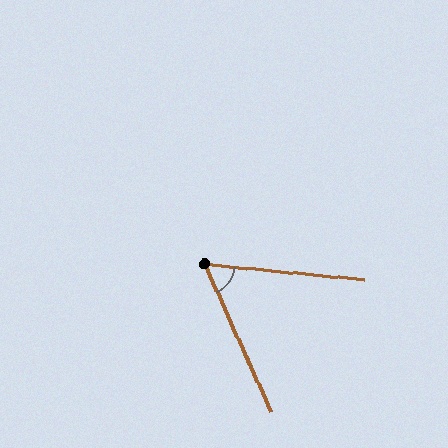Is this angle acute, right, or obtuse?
It is acute.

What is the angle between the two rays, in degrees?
Approximately 60 degrees.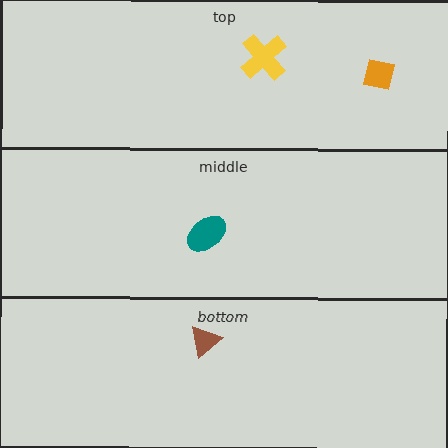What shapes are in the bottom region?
The brown triangle.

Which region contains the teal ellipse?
The middle region.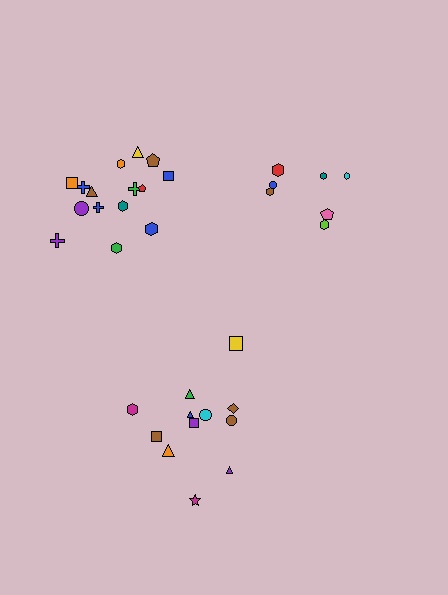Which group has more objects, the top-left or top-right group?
The top-left group.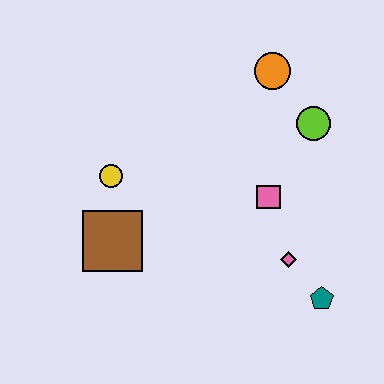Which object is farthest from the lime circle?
The brown square is farthest from the lime circle.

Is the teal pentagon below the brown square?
Yes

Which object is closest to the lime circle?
The orange circle is closest to the lime circle.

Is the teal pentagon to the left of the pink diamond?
No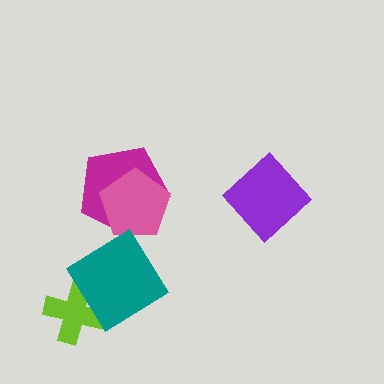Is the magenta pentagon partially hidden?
Yes, it is partially covered by another shape.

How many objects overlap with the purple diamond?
0 objects overlap with the purple diamond.